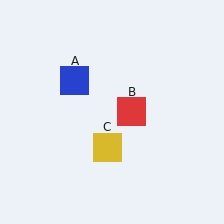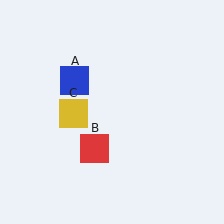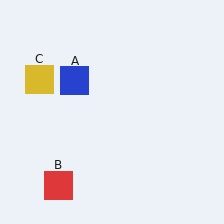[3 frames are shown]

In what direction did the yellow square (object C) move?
The yellow square (object C) moved up and to the left.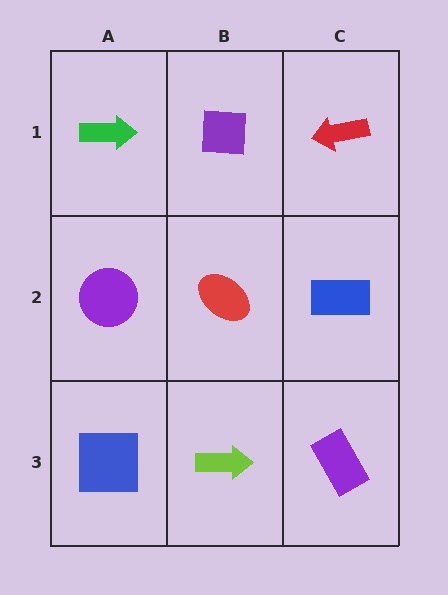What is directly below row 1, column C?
A blue rectangle.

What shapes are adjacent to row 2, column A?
A green arrow (row 1, column A), a blue square (row 3, column A), a red ellipse (row 2, column B).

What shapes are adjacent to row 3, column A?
A purple circle (row 2, column A), a lime arrow (row 3, column B).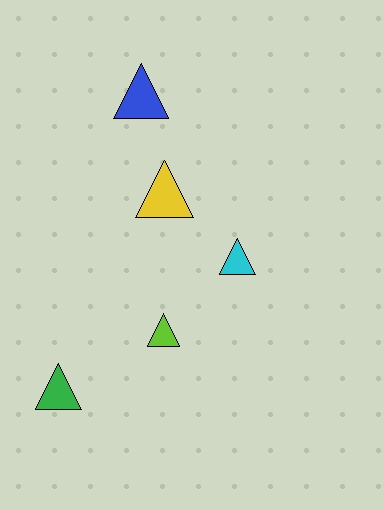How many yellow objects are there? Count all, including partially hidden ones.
There is 1 yellow object.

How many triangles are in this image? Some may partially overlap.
There are 5 triangles.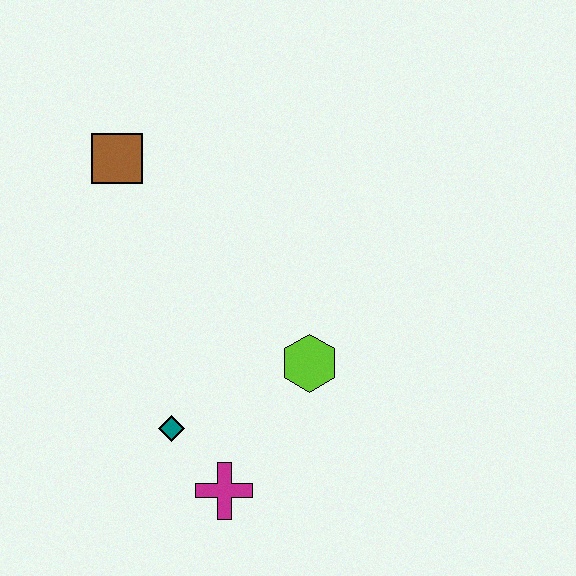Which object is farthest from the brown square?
The magenta cross is farthest from the brown square.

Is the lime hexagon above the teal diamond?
Yes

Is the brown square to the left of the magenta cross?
Yes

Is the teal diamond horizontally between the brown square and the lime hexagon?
Yes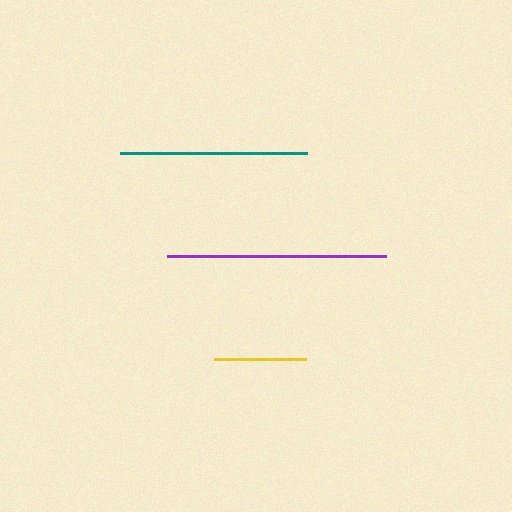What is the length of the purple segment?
The purple segment is approximately 219 pixels long.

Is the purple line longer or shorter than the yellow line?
The purple line is longer than the yellow line.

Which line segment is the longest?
The purple line is the longest at approximately 219 pixels.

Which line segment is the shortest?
The yellow line is the shortest at approximately 92 pixels.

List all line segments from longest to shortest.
From longest to shortest: purple, teal, yellow.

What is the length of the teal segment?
The teal segment is approximately 187 pixels long.